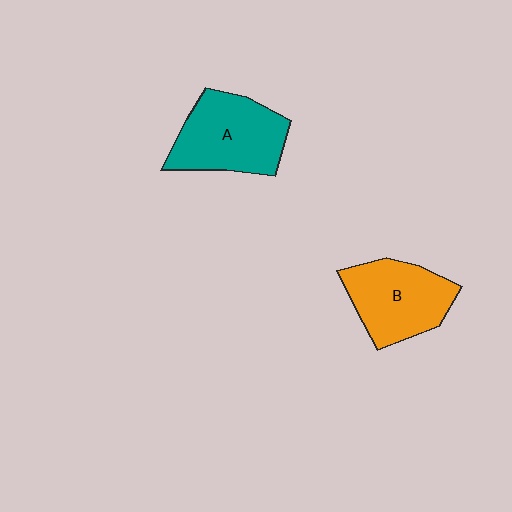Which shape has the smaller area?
Shape B (orange).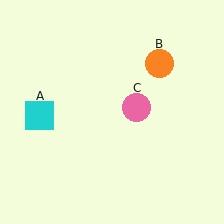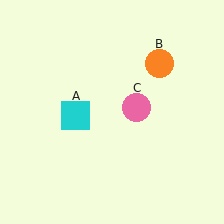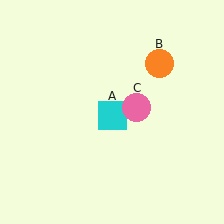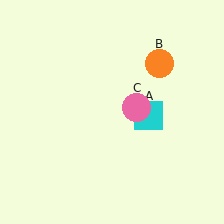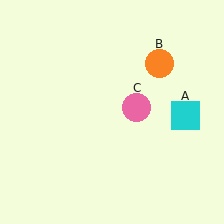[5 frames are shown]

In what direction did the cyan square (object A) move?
The cyan square (object A) moved right.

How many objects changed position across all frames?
1 object changed position: cyan square (object A).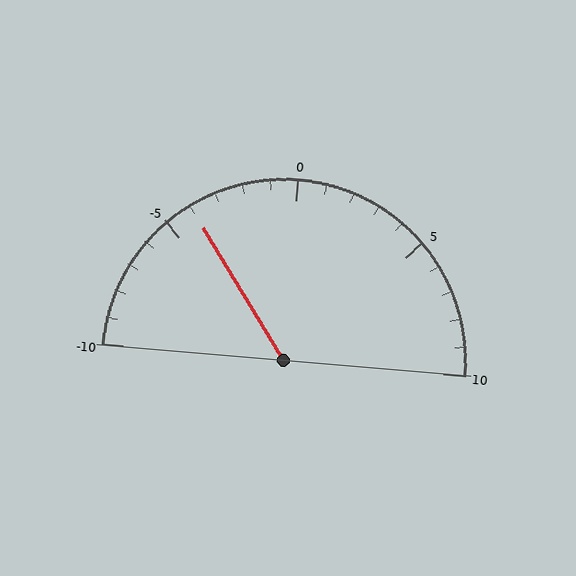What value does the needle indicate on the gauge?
The needle indicates approximately -4.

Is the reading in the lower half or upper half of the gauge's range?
The reading is in the lower half of the range (-10 to 10).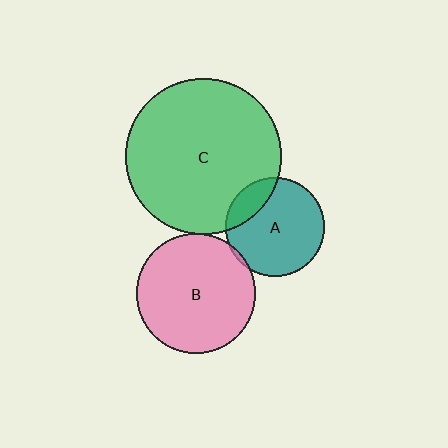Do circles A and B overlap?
Yes.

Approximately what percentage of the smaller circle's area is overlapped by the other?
Approximately 5%.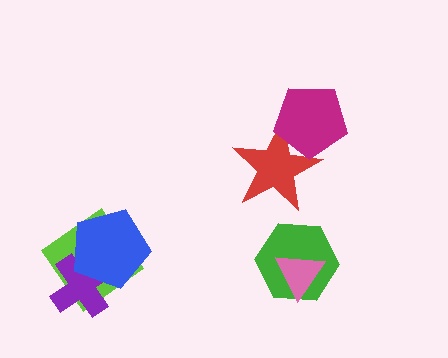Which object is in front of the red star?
The magenta pentagon is in front of the red star.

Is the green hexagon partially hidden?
Yes, it is partially covered by another shape.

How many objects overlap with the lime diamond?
2 objects overlap with the lime diamond.